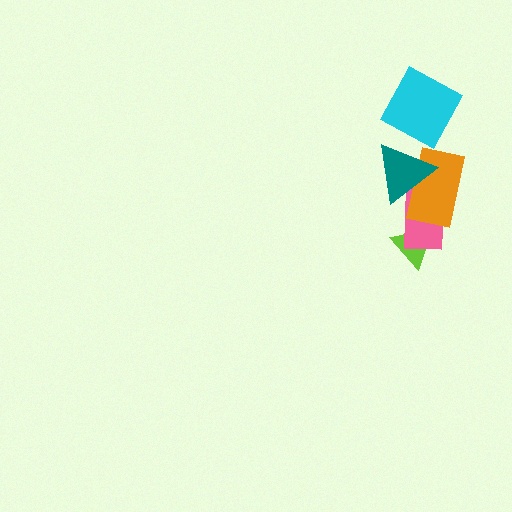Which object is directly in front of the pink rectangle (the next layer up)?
The orange rectangle is directly in front of the pink rectangle.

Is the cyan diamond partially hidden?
No, no other shape covers it.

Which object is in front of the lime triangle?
The pink rectangle is in front of the lime triangle.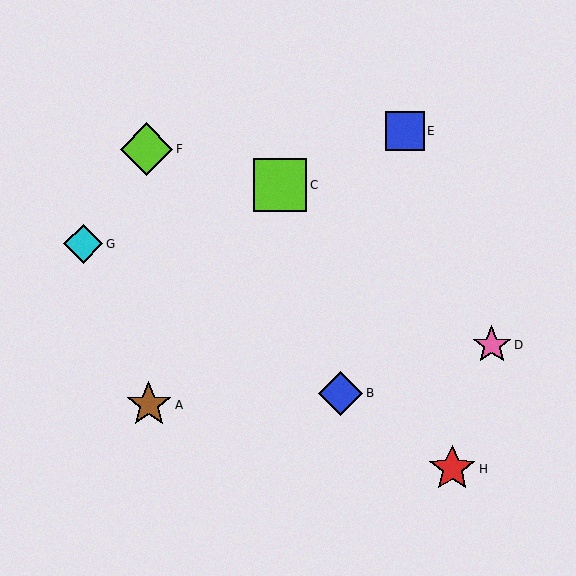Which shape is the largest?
The lime square (labeled C) is the largest.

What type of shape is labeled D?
Shape D is a pink star.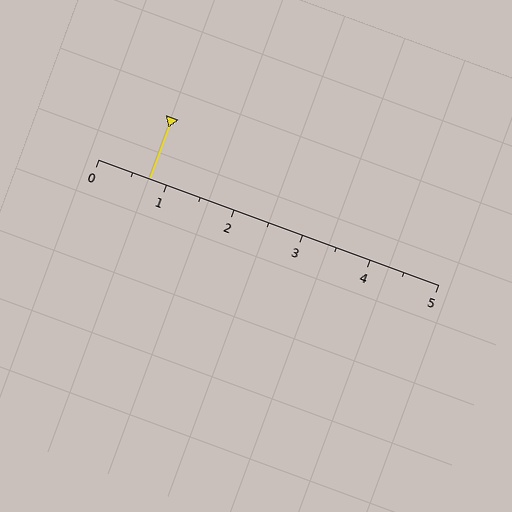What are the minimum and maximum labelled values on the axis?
The axis runs from 0 to 5.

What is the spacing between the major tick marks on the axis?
The major ticks are spaced 1 apart.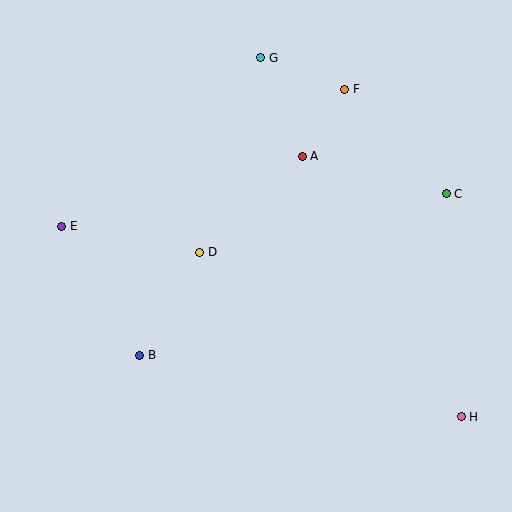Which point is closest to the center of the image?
Point D at (200, 252) is closest to the center.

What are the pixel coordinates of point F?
Point F is at (345, 89).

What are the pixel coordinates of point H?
Point H is at (461, 417).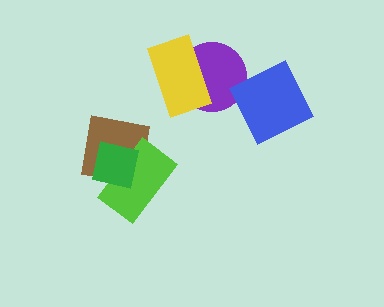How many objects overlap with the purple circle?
2 objects overlap with the purple circle.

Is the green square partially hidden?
No, no other shape covers it.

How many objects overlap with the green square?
2 objects overlap with the green square.